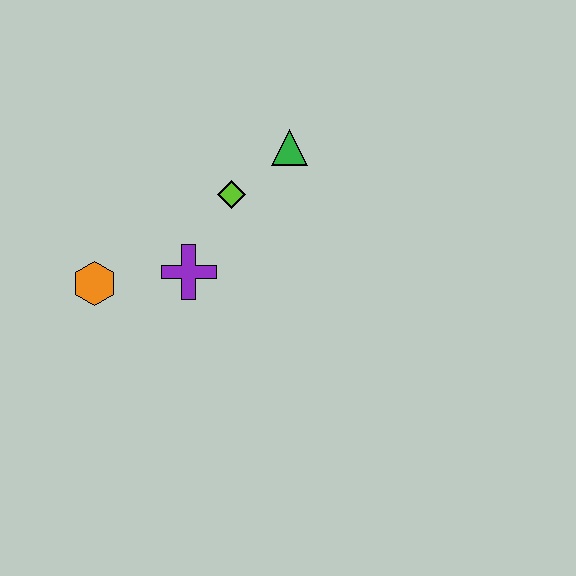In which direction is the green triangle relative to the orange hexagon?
The green triangle is to the right of the orange hexagon.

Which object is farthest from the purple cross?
The green triangle is farthest from the purple cross.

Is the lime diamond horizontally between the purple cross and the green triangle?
Yes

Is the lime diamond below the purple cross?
No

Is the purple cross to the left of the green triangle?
Yes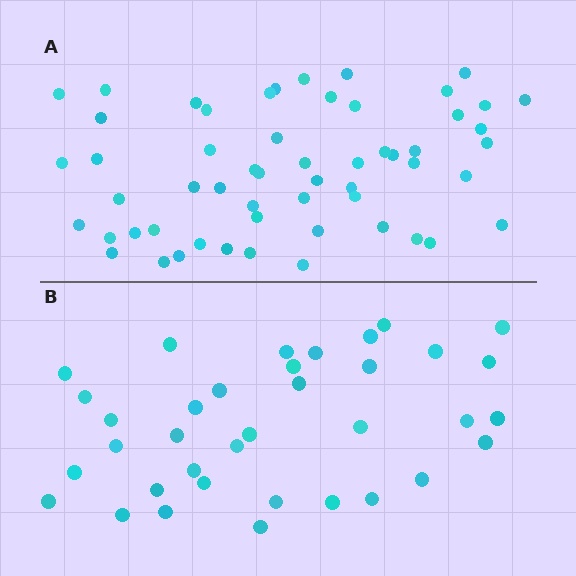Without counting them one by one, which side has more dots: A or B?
Region A (the top region) has more dots.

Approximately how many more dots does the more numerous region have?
Region A has approximately 20 more dots than region B.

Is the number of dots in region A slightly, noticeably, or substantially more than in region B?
Region A has substantially more. The ratio is roughly 1.6 to 1.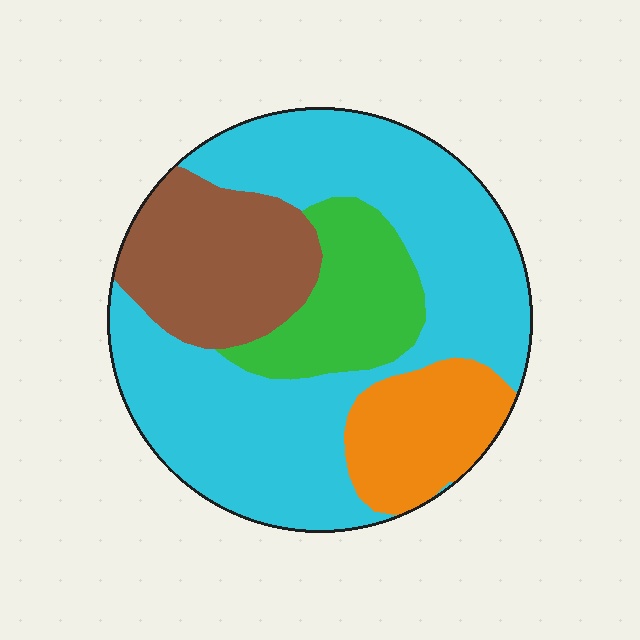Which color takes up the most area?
Cyan, at roughly 55%.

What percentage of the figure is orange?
Orange takes up about one eighth (1/8) of the figure.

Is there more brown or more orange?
Brown.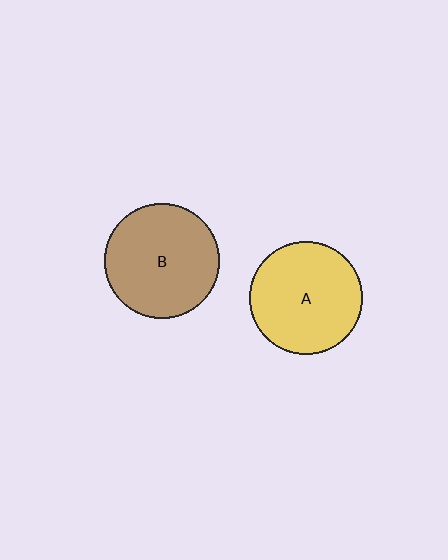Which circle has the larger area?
Circle B (brown).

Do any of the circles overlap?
No, none of the circles overlap.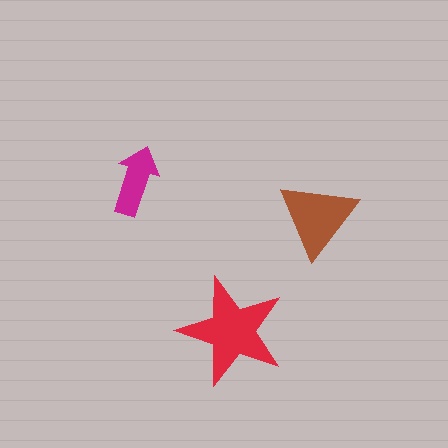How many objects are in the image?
There are 3 objects in the image.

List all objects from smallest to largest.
The magenta arrow, the brown triangle, the red star.